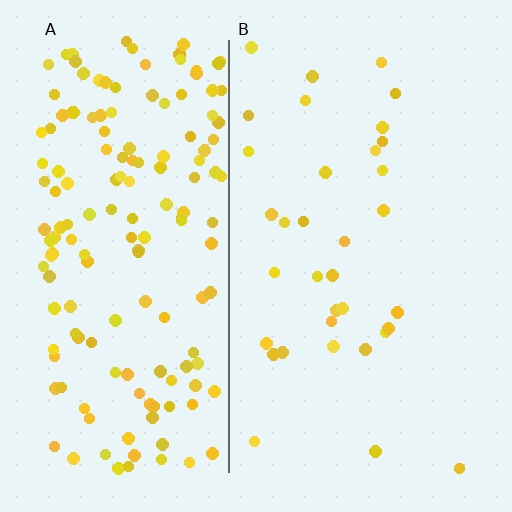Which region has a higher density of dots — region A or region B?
A (the left).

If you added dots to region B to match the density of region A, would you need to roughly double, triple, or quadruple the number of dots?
Approximately quadruple.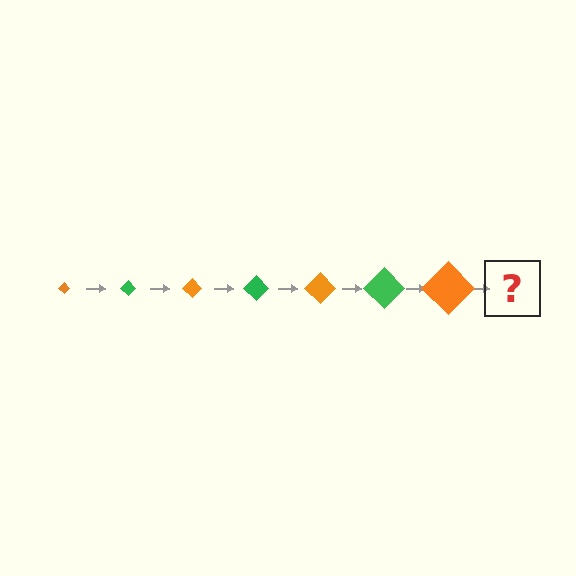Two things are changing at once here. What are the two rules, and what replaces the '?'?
The two rules are that the diamond grows larger each step and the color cycles through orange and green. The '?' should be a green diamond, larger than the previous one.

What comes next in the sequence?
The next element should be a green diamond, larger than the previous one.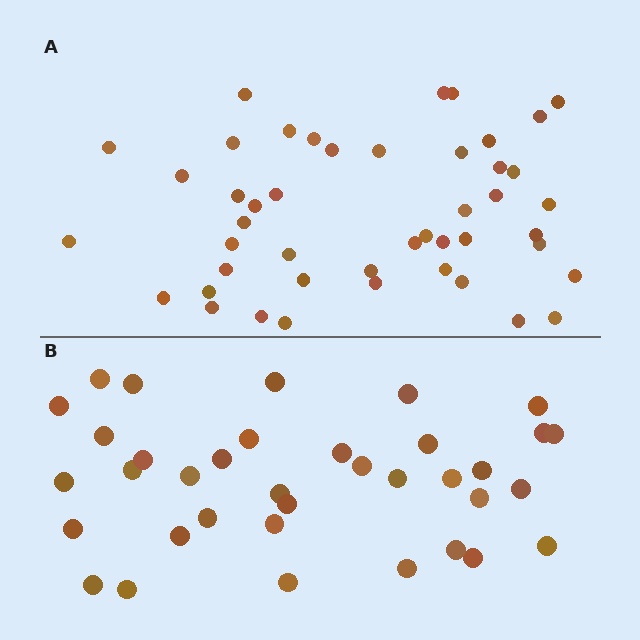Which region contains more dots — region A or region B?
Region A (the top region) has more dots.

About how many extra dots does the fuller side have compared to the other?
Region A has roughly 10 or so more dots than region B.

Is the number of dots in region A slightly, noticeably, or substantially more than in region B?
Region A has noticeably more, but not dramatically so. The ratio is roughly 1.3 to 1.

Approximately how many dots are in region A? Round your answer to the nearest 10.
About 50 dots. (The exact count is 46, which rounds to 50.)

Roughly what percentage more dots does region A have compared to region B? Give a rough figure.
About 30% more.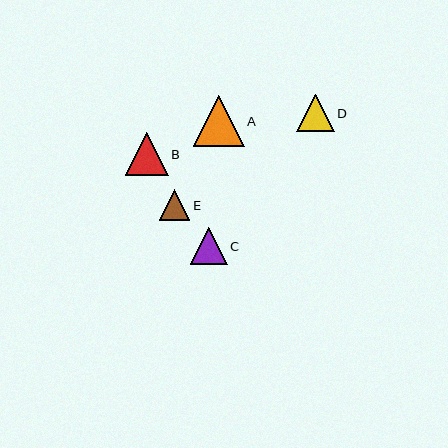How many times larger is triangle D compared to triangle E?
Triangle D is approximately 1.2 times the size of triangle E.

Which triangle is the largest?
Triangle A is the largest with a size of approximately 51 pixels.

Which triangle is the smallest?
Triangle E is the smallest with a size of approximately 30 pixels.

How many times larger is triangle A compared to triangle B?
Triangle A is approximately 1.2 times the size of triangle B.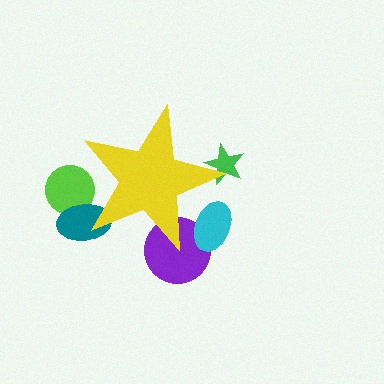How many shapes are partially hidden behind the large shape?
5 shapes are partially hidden.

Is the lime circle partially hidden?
Yes, the lime circle is partially hidden behind the yellow star.